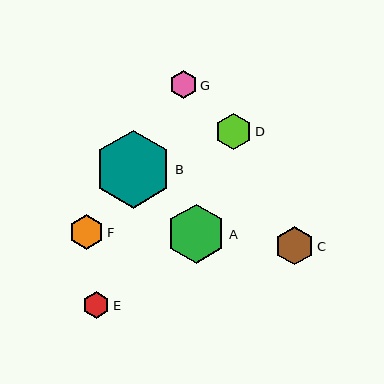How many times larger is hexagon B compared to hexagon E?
Hexagon B is approximately 2.9 times the size of hexagon E.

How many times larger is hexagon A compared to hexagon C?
Hexagon A is approximately 1.6 times the size of hexagon C.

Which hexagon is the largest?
Hexagon B is the largest with a size of approximately 78 pixels.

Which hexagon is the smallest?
Hexagon E is the smallest with a size of approximately 26 pixels.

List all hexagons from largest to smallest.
From largest to smallest: B, A, C, D, F, G, E.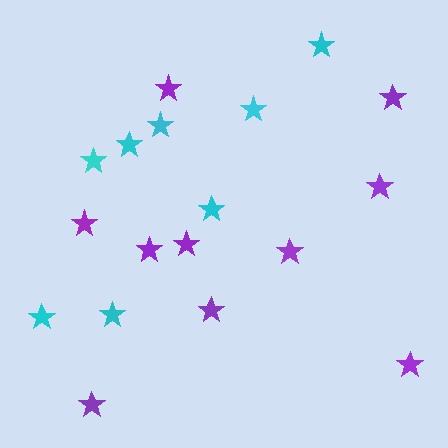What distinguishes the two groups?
There are 2 groups: one group of cyan stars (8) and one group of purple stars (10).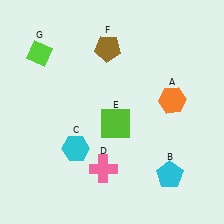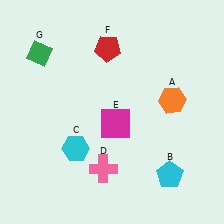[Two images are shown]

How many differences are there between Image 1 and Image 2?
There are 3 differences between the two images.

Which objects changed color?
E changed from lime to magenta. F changed from brown to red. G changed from lime to green.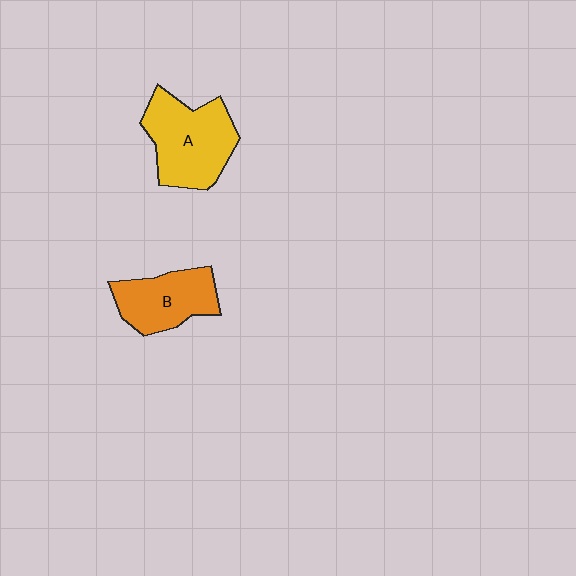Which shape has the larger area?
Shape A (yellow).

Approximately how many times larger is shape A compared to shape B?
Approximately 1.3 times.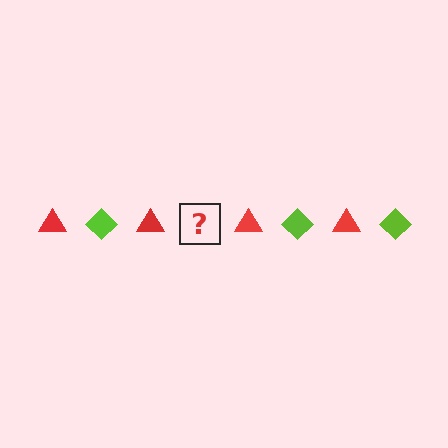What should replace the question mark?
The question mark should be replaced with a lime diamond.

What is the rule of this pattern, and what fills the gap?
The rule is that the pattern alternates between red triangle and lime diamond. The gap should be filled with a lime diamond.